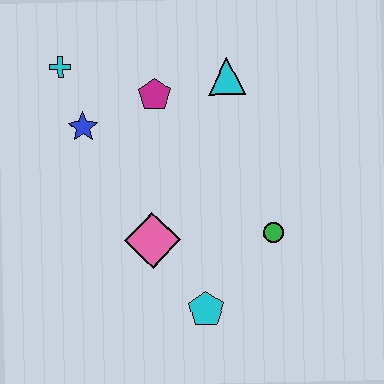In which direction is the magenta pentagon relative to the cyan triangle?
The magenta pentagon is to the left of the cyan triangle.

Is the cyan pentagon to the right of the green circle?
No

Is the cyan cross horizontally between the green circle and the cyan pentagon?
No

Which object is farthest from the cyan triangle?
The cyan pentagon is farthest from the cyan triangle.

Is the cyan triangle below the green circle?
No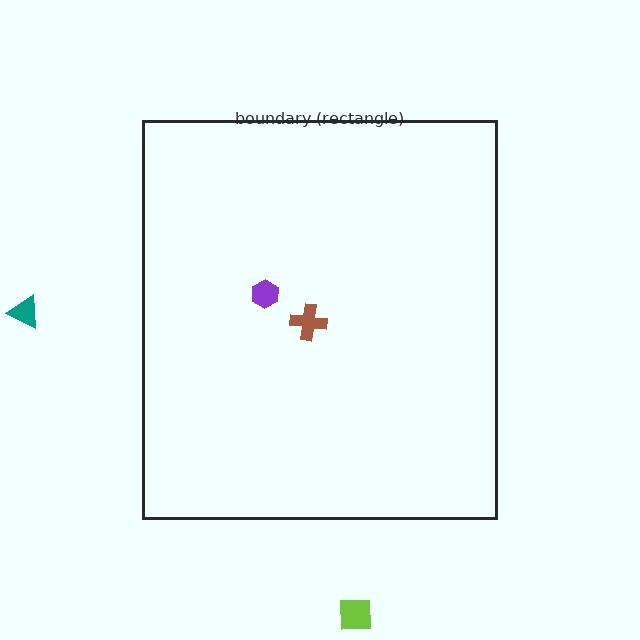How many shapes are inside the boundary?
2 inside, 2 outside.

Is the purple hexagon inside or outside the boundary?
Inside.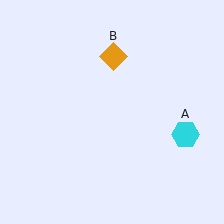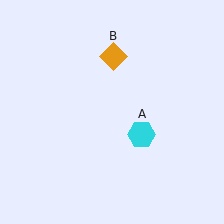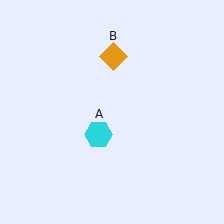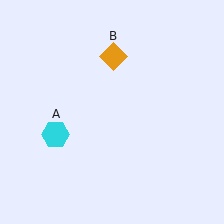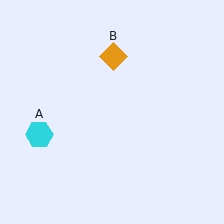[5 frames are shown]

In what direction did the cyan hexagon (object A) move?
The cyan hexagon (object A) moved left.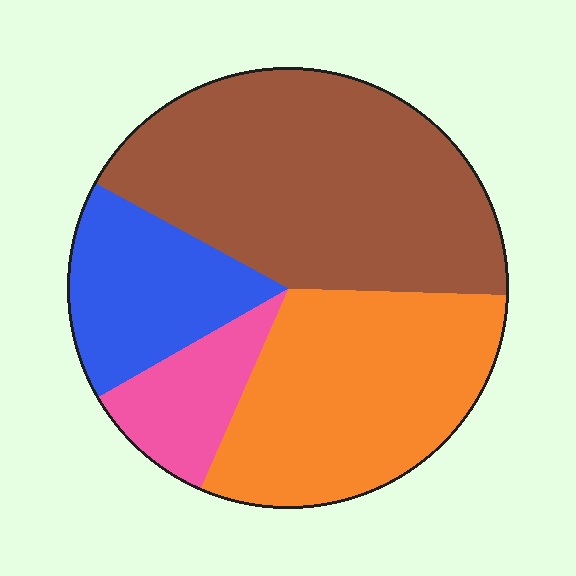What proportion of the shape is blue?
Blue takes up about one sixth (1/6) of the shape.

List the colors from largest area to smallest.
From largest to smallest: brown, orange, blue, pink.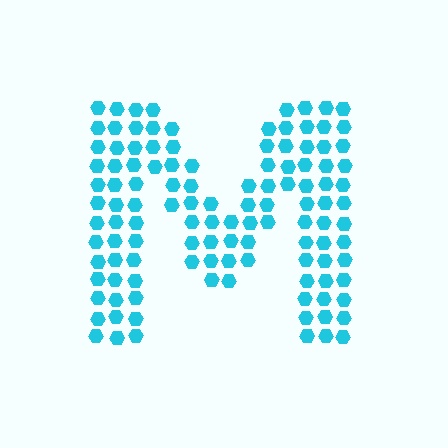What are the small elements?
The small elements are hexagons.